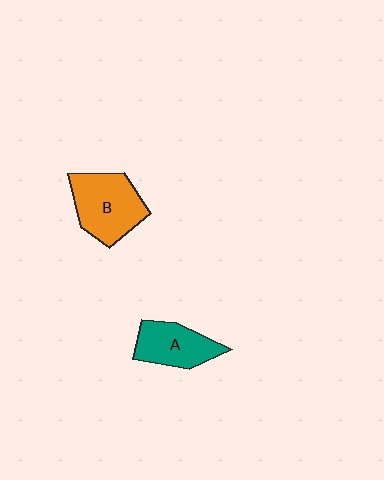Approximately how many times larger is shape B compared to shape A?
Approximately 1.4 times.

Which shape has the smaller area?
Shape A (teal).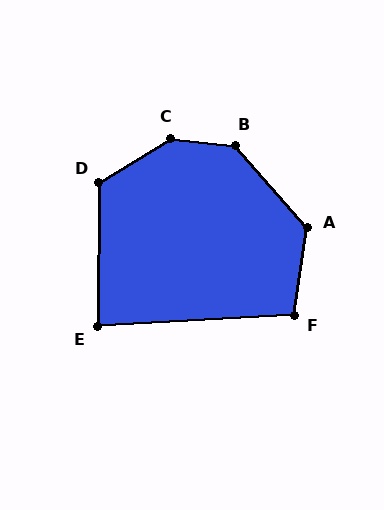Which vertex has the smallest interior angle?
E, at approximately 86 degrees.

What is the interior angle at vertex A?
Approximately 131 degrees (obtuse).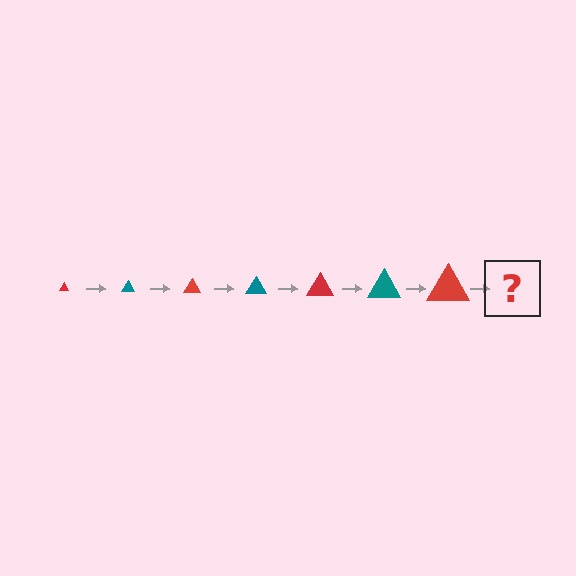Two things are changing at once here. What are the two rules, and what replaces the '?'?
The two rules are that the triangle grows larger each step and the color cycles through red and teal. The '?' should be a teal triangle, larger than the previous one.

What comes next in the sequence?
The next element should be a teal triangle, larger than the previous one.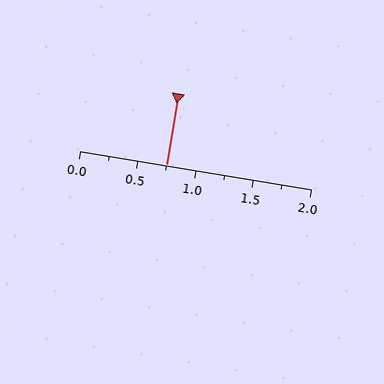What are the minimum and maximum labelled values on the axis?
The axis runs from 0.0 to 2.0.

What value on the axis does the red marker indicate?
The marker indicates approximately 0.75.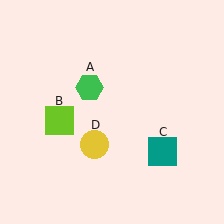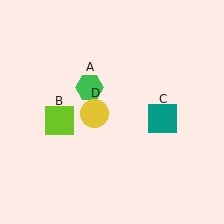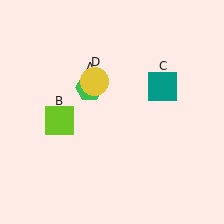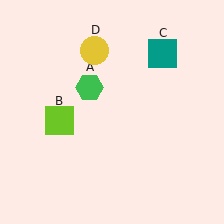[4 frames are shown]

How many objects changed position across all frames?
2 objects changed position: teal square (object C), yellow circle (object D).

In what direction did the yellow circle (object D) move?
The yellow circle (object D) moved up.